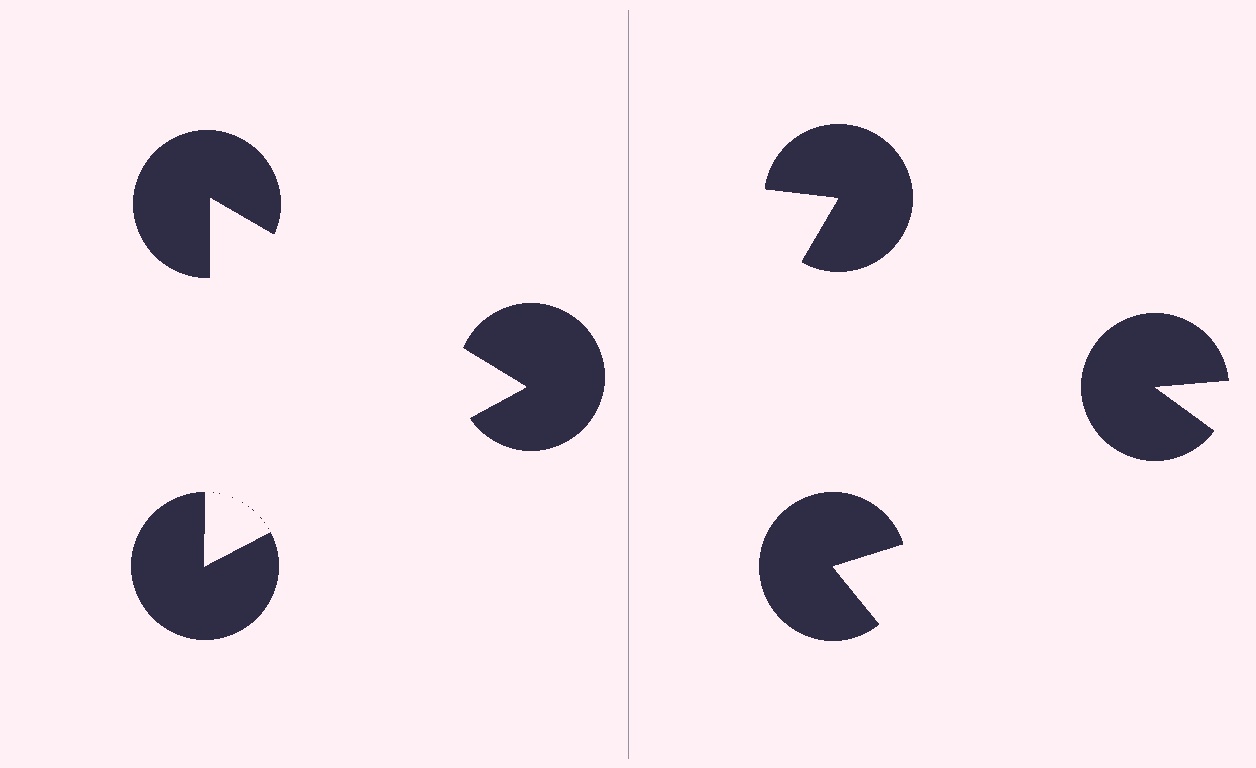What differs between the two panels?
The pac-man discs are positioned identically on both sides; only the wedge orientations differ. On the left they align to a triangle; on the right they are misaligned.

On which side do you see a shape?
An illusory triangle appears on the left side. On the right side the wedge cuts are rotated, so no coherent shape forms.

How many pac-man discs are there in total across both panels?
6 — 3 on each side.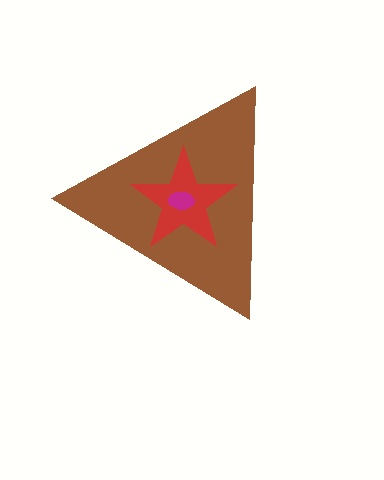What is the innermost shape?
The magenta ellipse.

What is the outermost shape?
The brown triangle.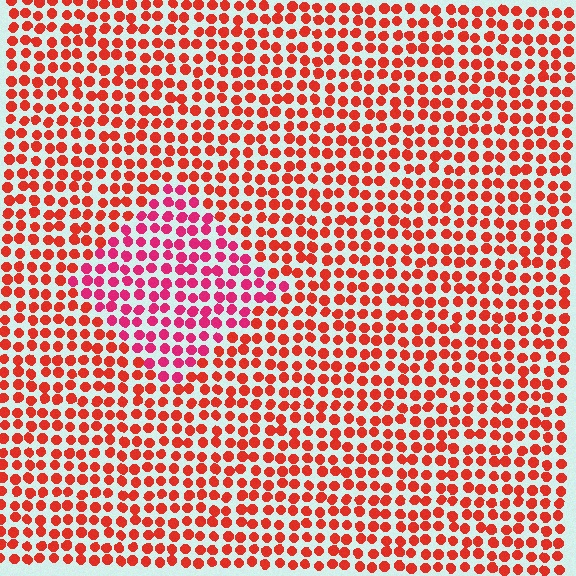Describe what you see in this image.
The image is filled with small red elements in a uniform arrangement. A diamond-shaped region is visible where the elements are tinted to a slightly different hue, forming a subtle color boundary.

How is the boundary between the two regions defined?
The boundary is defined purely by a slight shift in hue (about 30 degrees). Spacing, size, and orientation are identical on both sides.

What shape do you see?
I see a diamond.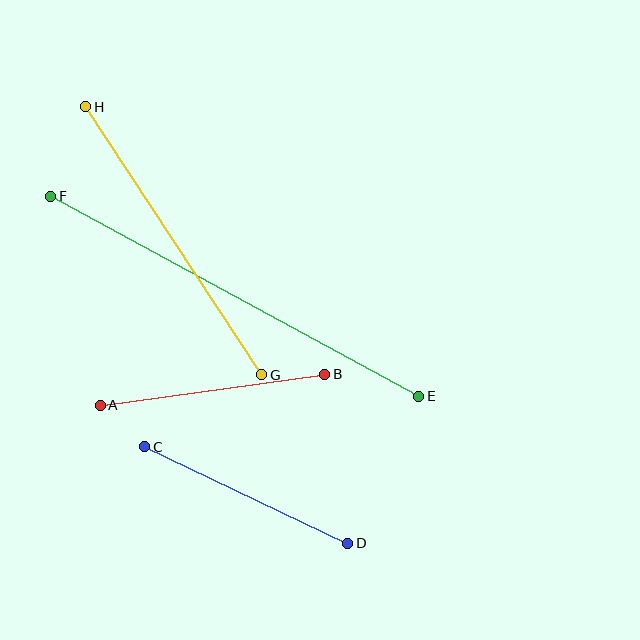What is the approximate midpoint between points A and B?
The midpoint is at approximately (213, 390) pixels.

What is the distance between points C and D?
The distance is approximately 225 pixels.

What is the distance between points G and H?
The distance is approximately 321 pixels.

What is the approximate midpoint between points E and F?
The midpoint is at approximately (235, 296) pixels.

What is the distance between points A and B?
The distance is approximately 227 pixels.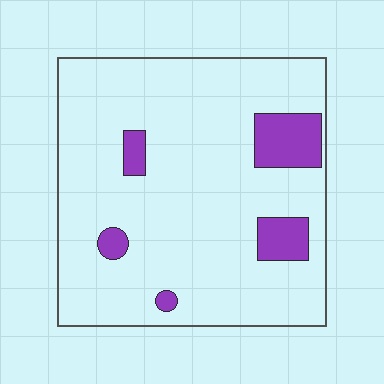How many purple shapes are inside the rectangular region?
5.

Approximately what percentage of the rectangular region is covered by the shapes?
Approximately 10%.